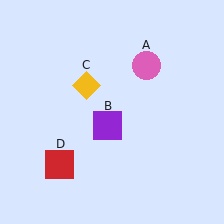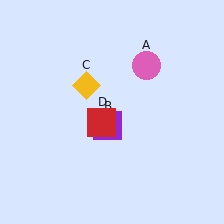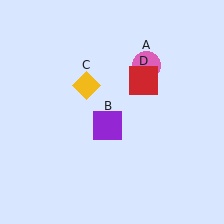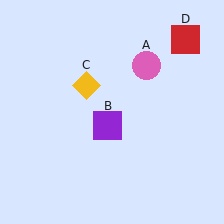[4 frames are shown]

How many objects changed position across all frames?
1 object changed position: red square (object D).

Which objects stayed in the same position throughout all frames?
Pink circle (object A) and purple square (object B) and yellow diamond (object C) remained stationary.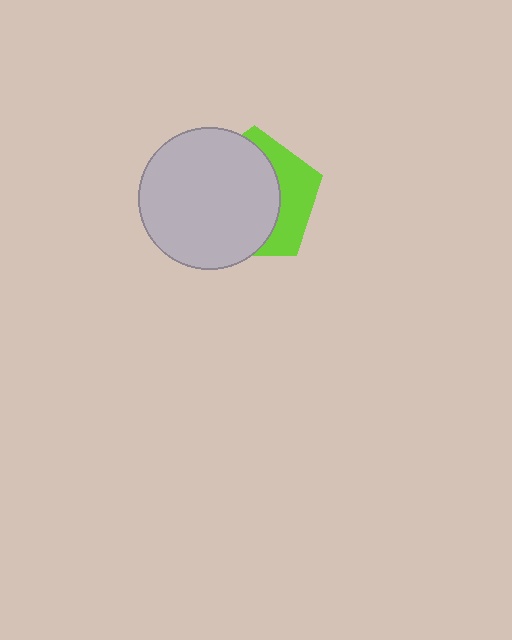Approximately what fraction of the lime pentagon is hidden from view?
Roughly 66% of the lime pentagon is hidden behind the light gray circle.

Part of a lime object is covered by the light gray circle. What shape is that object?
It is a pentagon.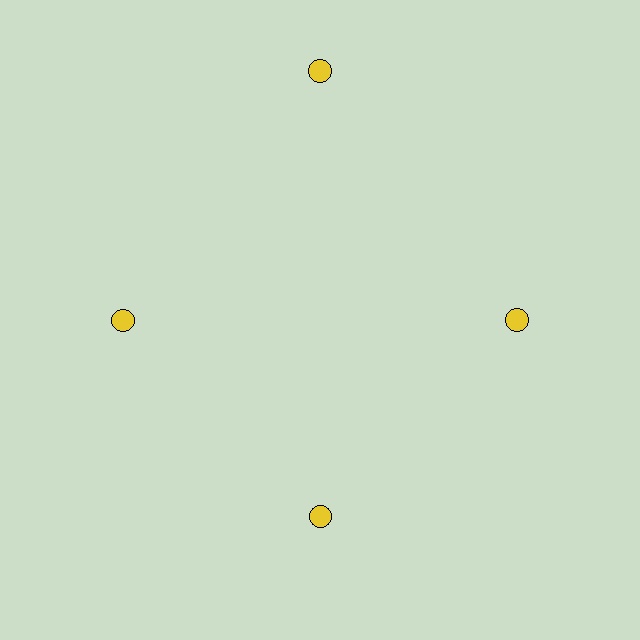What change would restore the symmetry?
The symmetry would be restored by moving it inward, back onto the ring so that all 4 circles sit at equal angles and equal distance from the center.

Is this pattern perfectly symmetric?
No. The 4 yellow circles are arranged in a ring, but one element near the 12 o'clock position is pushed outward from the center, breaking the 4-fold rotational symmetry.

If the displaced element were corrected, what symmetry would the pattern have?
It would have 4-fold rotational symmetry — the pattern would map onto itself every 90 degrees.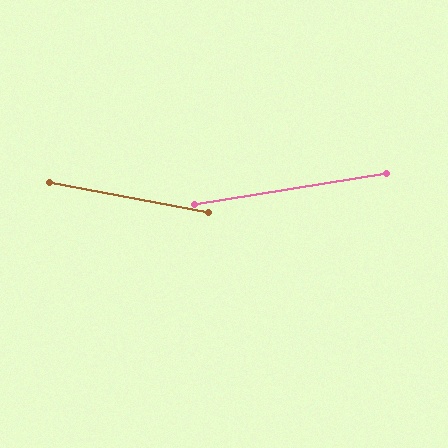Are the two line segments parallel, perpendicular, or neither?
Neither parallel nor perpendicular — they differ by about 20°.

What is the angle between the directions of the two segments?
Approximately 20 degrees.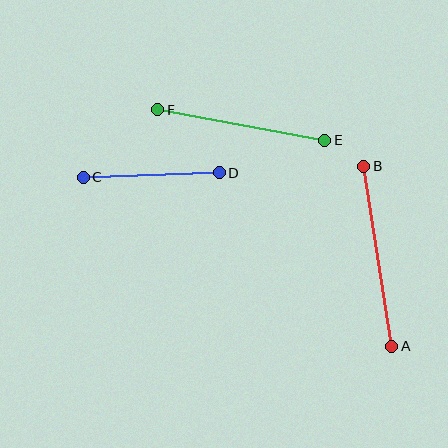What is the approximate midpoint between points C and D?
The midpoint is at approximately (151, 175) pixels.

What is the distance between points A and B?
The distance is approximately 182 pixels.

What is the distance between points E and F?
The distance is approximately 170 pixels.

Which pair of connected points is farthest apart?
Points A and B are farthest apart.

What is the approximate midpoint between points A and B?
The midpoint is at approximately (378, 256) pixels.